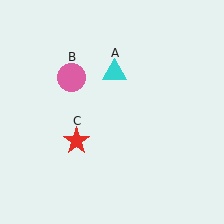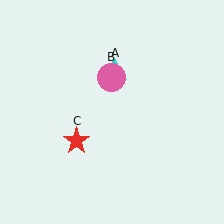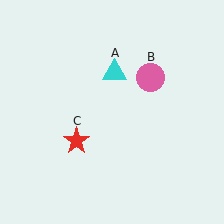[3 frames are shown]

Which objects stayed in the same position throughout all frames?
Cyan triangle (object A) and red star (object C) remained stationary.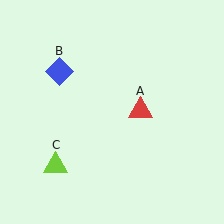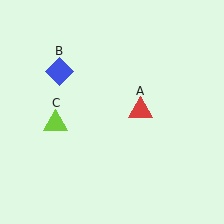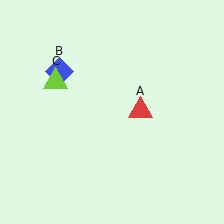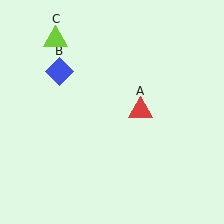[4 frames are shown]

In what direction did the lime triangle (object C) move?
The lime triangle (object C) moved up.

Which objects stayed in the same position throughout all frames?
Red triangle (object A) and blue diamond (object B) remained stationary.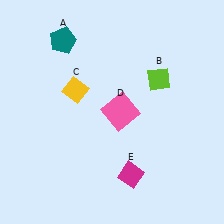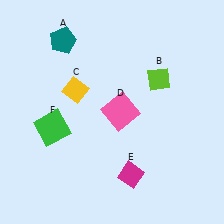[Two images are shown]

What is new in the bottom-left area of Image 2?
A green square (F) was added in the bottom-left area of Image 2.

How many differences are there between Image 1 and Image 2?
There is 1 difference between the two images.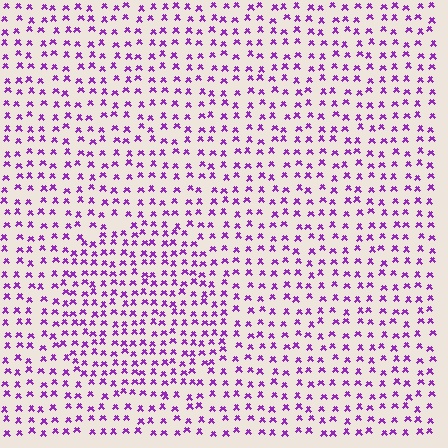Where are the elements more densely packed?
The elements are more densely packed inside the circle boundary.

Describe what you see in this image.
The image contains small purple elements arranged at two different densities. A circle-shaped region is visible where the elements are more densely packed than the surrounding area.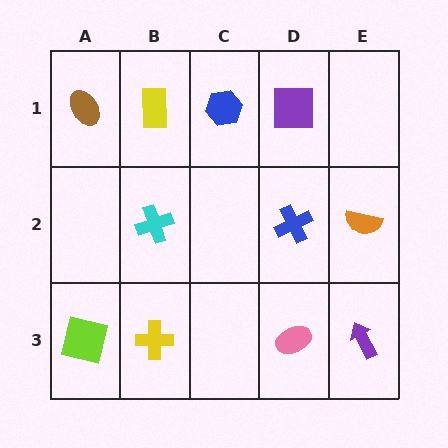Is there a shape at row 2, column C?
No, that cell is empty.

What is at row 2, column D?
A blue cross.